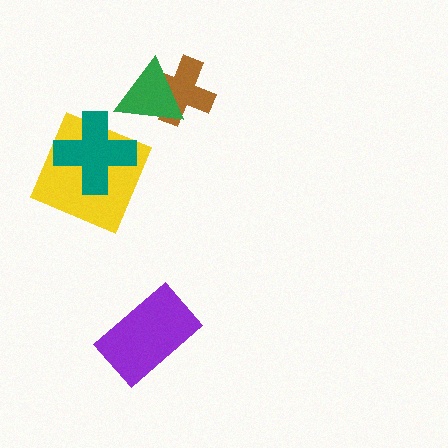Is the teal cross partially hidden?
No, no other shape covers it.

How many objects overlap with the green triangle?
1 object overlaps with the green triangle.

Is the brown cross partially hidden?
Yes, it is partially covered by another shape.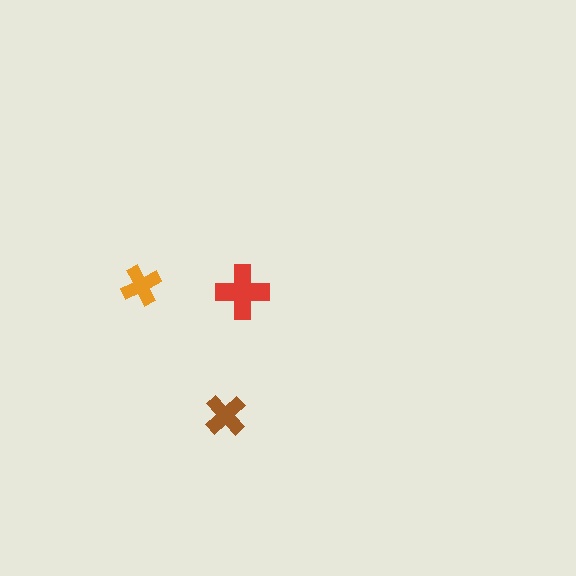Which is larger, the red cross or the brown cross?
The red one.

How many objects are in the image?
There are 3 objects in the image.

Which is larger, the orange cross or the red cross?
The red one.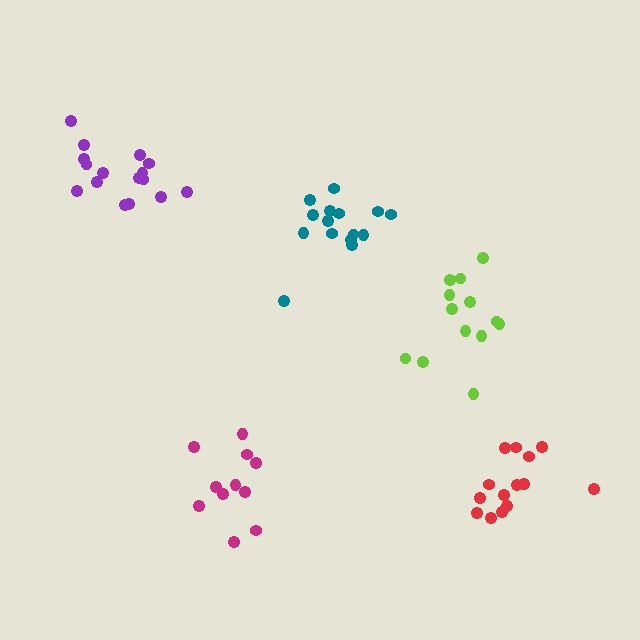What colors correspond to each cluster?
The clusters are colored: magenta, red, lime, purple, teal.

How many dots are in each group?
Group 1: 11 dots, Group 2: 14 dots, Group 3: 13 dots, Group 4: 16 dots, Group 5: 15 dots (69 total).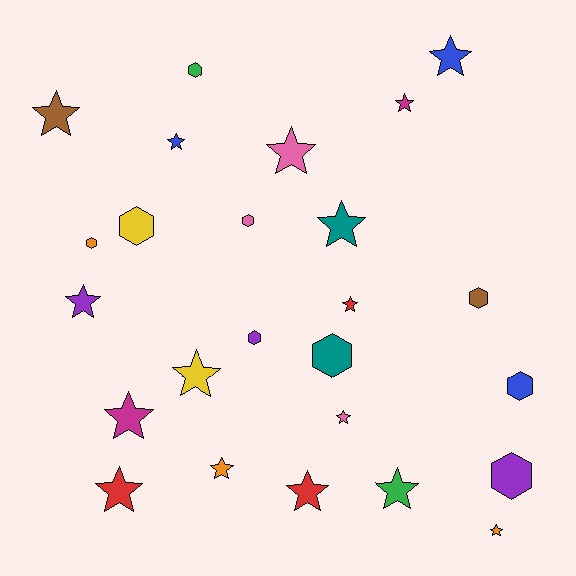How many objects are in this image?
There are 25 objects.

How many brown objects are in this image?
There are 2 brown objects.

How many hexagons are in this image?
There are 9 hexagons.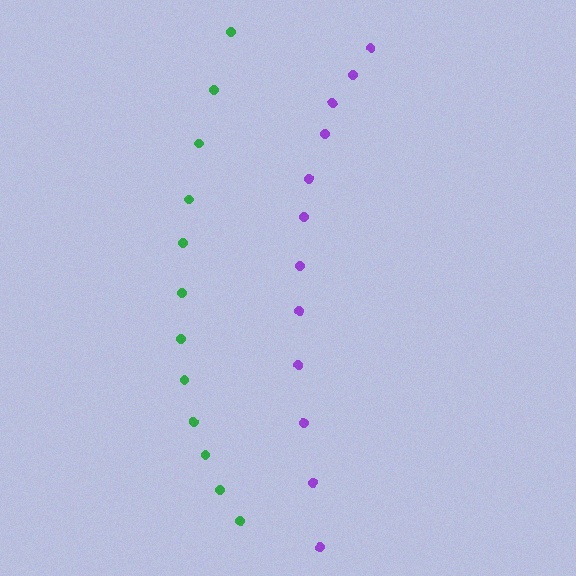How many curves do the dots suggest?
There are 2 distinct paths.